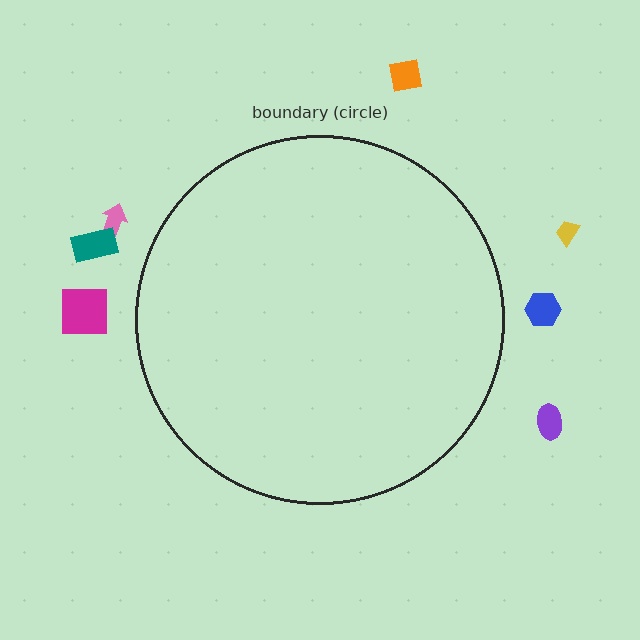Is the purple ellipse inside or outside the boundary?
Outside.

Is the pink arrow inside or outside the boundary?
Outside.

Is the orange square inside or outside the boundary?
Outside.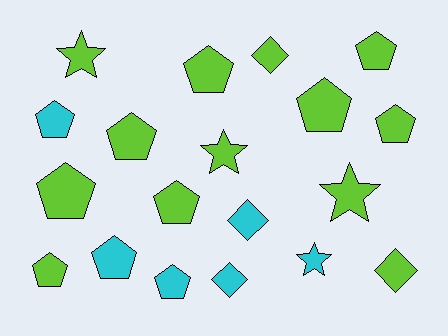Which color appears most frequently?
Lime, with 13 objects.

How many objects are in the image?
There are 19 objects.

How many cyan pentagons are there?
There are 3 cyan pentagons.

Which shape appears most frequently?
Pentagon, with 11 objects.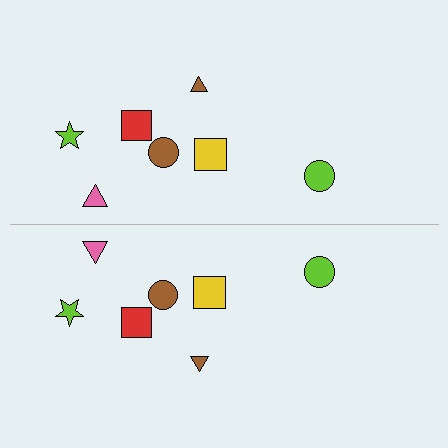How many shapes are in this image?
There are 14 shapes in this image.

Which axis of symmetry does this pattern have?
The pattern has a horizontal axis of symmetry running through the center of the image.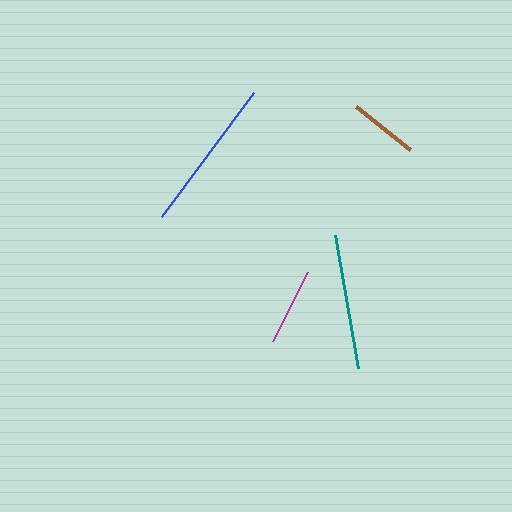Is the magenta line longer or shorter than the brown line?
The magenta line is longer than the brown line.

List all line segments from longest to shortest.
From longest to shortest: blue, teal, magenta, brown.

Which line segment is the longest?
The blue line is the longest at approximately 155 pixels.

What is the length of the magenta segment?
The magenta segment is approximately 77 pixels long.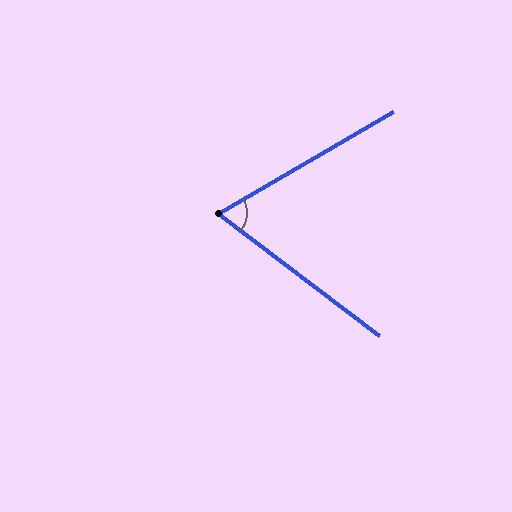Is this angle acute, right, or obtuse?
It is acute.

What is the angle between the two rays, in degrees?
Approximately 68 degrees.